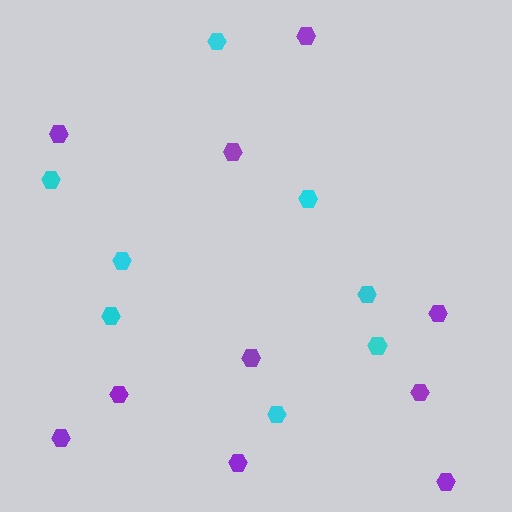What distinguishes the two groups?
There are 2 groups: one group of purple hexagons (10) and one group of cyan hexagons (8).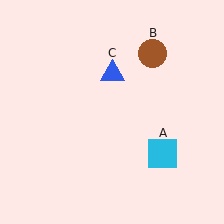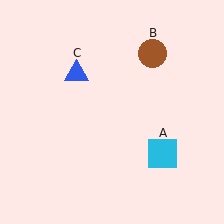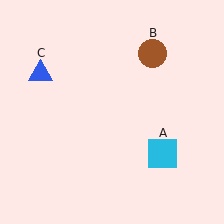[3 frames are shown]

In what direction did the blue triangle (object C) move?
The blue triangle (object C) moved left.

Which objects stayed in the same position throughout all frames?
Cyan square (object A) and brown circle (object B) remained stationary.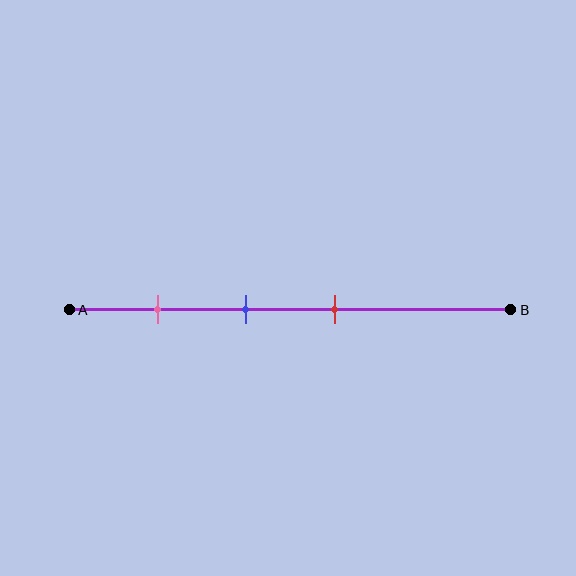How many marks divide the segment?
There are 3 marks dividing the segment.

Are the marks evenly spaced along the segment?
Yes, the marks are approximately evenly spaced.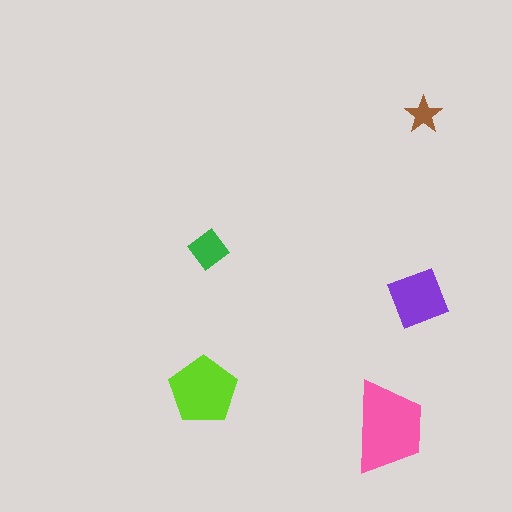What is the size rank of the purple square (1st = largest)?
3rd.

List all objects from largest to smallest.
The pink trapezoid, the lime pentagon, the purple square, the green diamond, the brown star.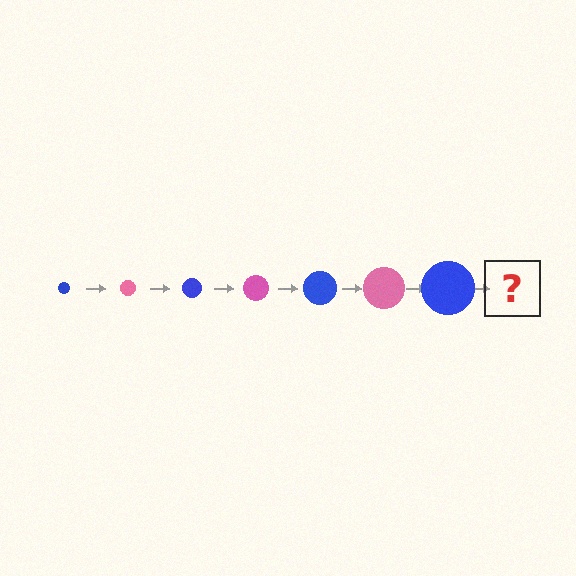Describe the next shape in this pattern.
It should be a pink circle, larger than the previous one.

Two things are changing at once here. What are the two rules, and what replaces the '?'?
The two rules are that the circle grows larger each step and the color cycles through blue and pink. The '?' should be a pink circle, larger than the previous one.